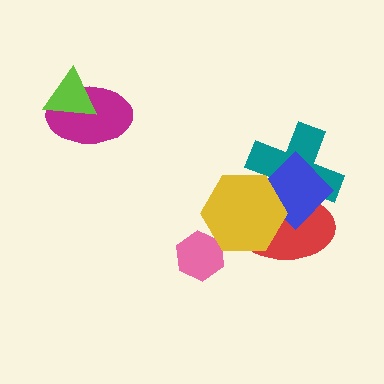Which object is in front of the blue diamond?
The yellow hexagon is in front of the blue diamond.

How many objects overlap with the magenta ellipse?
1 object overlaps with the magenta ellipse.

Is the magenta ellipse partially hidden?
Yes, it is partially covered by another shape.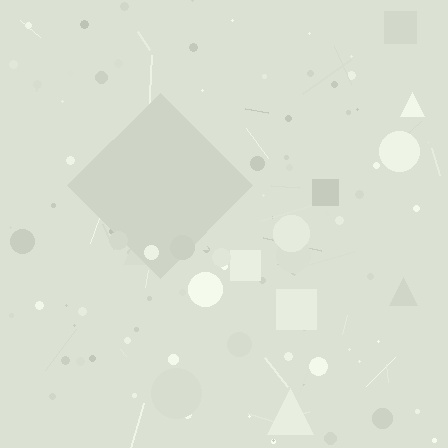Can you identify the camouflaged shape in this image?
The camouflaged shape is a diamond.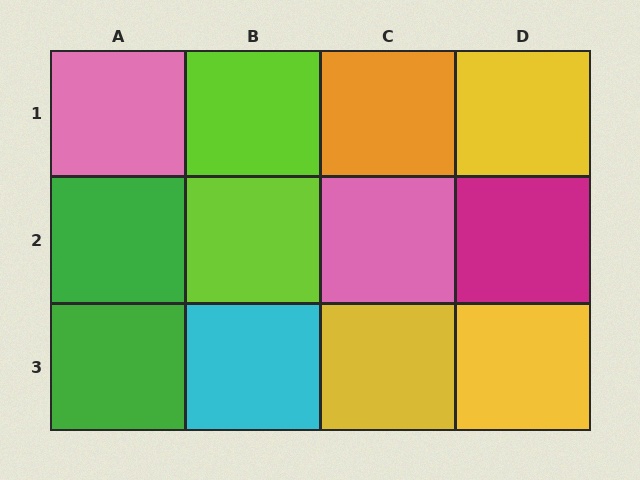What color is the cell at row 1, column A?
Pink.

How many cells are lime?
2 cells are lime.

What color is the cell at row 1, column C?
Orange.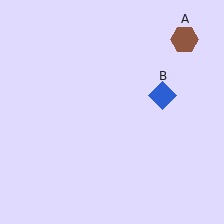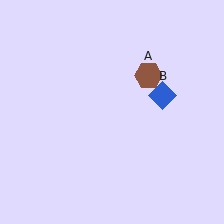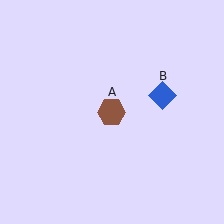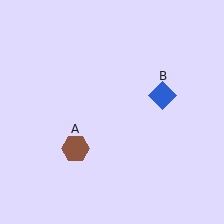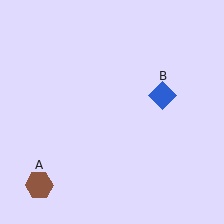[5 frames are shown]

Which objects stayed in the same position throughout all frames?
Blue diamond (object B) remained stationary.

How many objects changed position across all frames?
1 object changed position: brown hexagon (object A).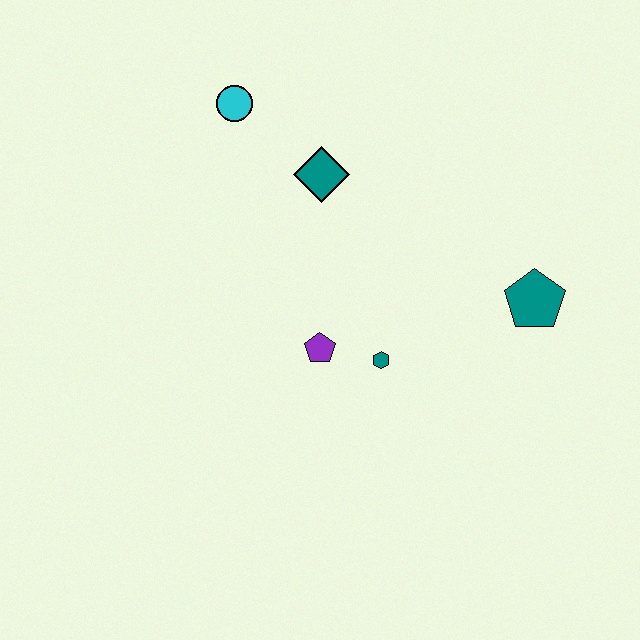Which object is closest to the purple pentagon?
The teal hexagon is closest to the purple pentagon.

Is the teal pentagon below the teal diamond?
Yes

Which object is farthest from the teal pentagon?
The cyan circle is farthest from the teal pentagon.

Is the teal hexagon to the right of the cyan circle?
Yes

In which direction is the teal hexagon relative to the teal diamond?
The teal hexagon is below the teal diamond.